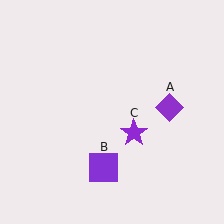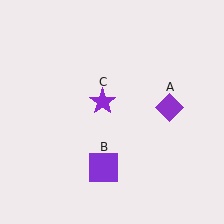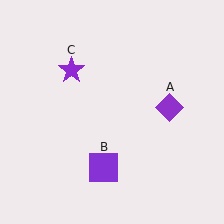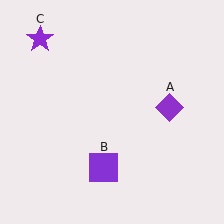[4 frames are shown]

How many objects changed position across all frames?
1 object changed position: purple star (object C).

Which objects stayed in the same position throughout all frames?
Purple diamond (object A) and purple square (object B) remained stationary.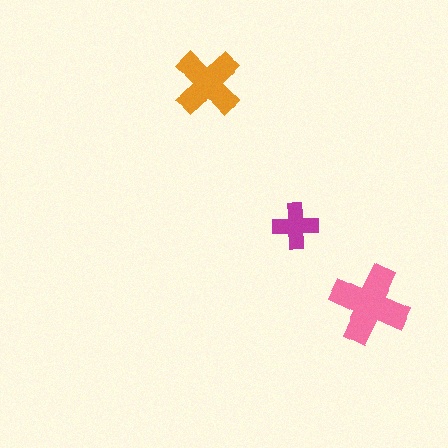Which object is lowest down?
The pink cross is bottommost.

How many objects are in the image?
There are 3 objects in the image.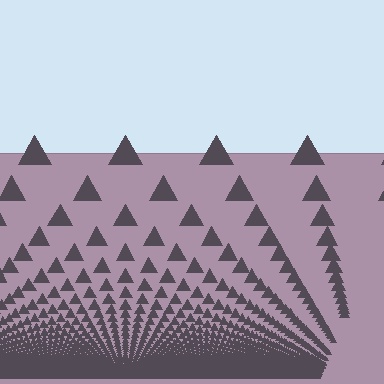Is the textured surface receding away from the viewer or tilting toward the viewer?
The surface appears to tilt toward the viewer. Texture elements get larger and sparser toward the top.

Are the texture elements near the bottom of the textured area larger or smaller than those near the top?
Smaller. The gradient is inverted — elements near the bottom are smaller and denser.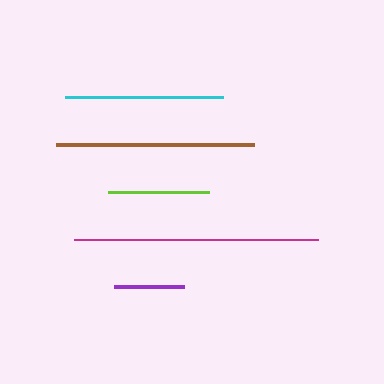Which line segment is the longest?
The magenta line is the longest at approximately 244 pixels.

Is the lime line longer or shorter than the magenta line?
The magenta line is longer than the lime line.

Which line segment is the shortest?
The purple line is the shortest at approximately 70 pixels.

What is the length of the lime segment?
The lime segment is approximately 101 pixels long.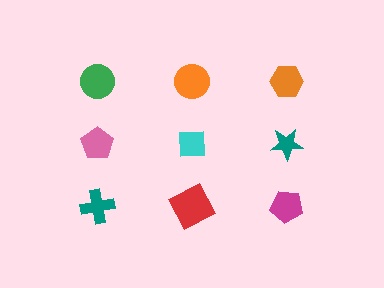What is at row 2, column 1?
A pink pentagon.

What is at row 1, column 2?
An orange circle.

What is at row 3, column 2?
A red square.